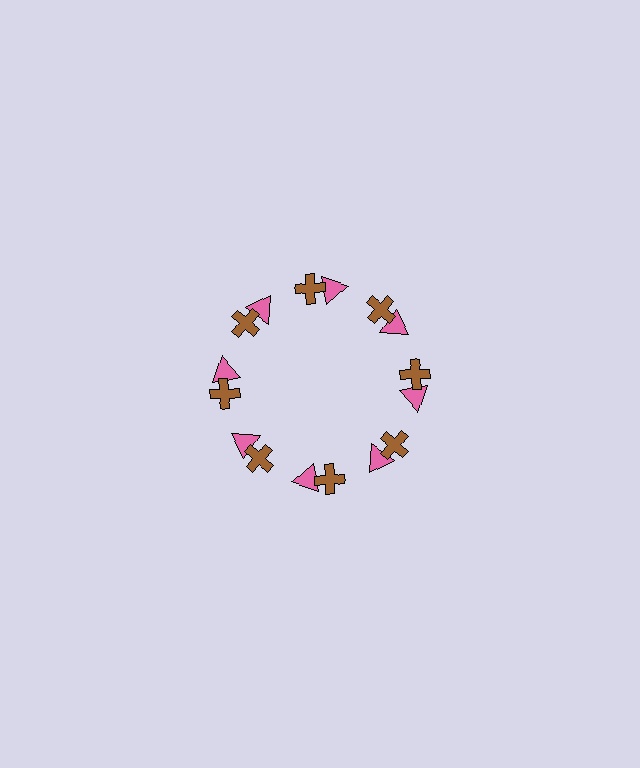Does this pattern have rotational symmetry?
Yes, this pattern has 8-fold rotational symmetry. It looks the same after rotating 45 degrees around the center.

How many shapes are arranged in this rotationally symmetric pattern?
There are 16 shapes, arranged in 8 groups of 2.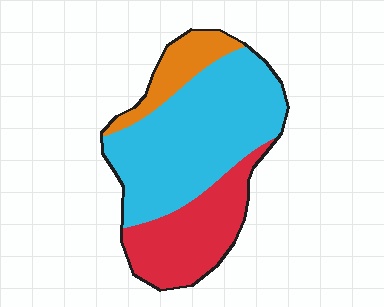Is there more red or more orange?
Red.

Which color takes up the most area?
Cyan, at roughly 55%.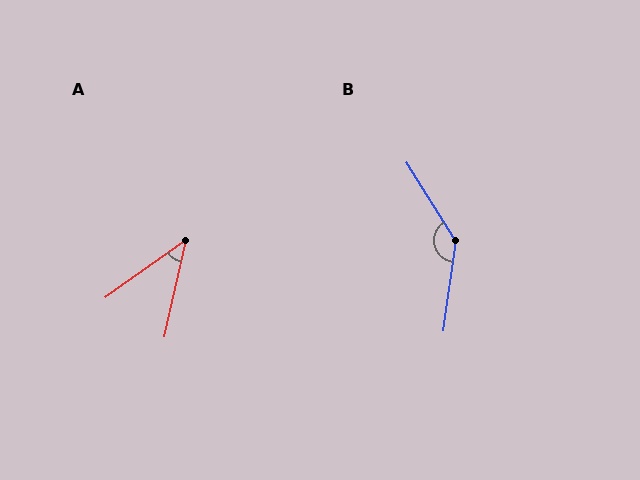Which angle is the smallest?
A, at approximately 42 degrees.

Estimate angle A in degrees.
Approximately 42 degrees.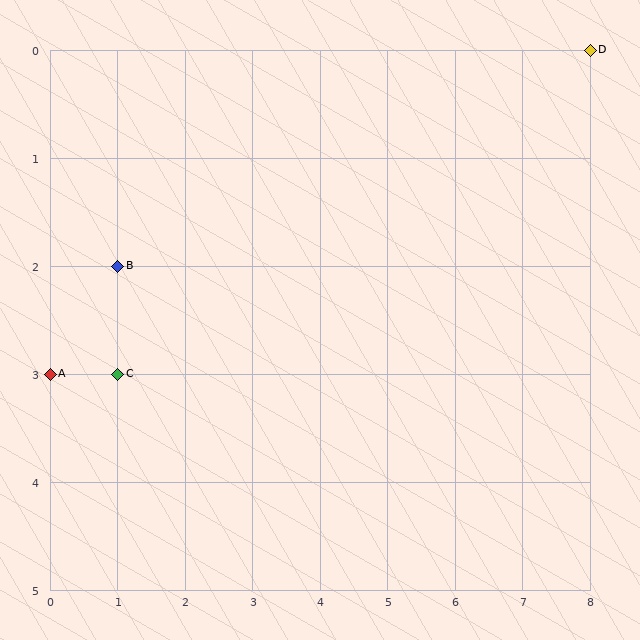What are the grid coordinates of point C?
Point C is at grid coordinates (1, 3).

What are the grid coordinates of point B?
Point B is at grid coordinates (1, 2).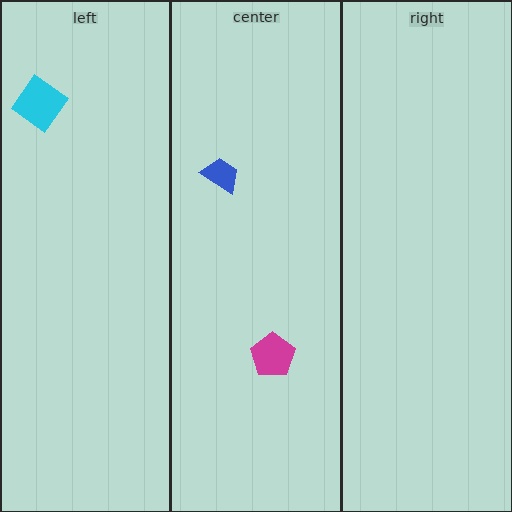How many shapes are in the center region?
2.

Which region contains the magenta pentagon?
The center region.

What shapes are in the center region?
The magenta pentagon, the blue trapezoid.